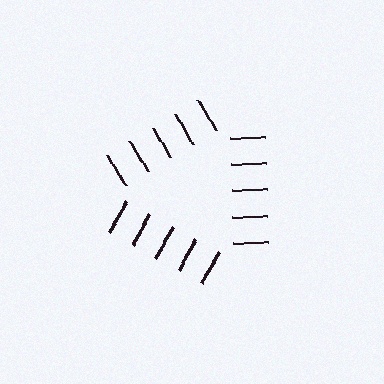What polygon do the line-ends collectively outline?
An illusory triangle — the line segments terminate on its edges but no continuous stroke is drawn.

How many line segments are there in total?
15 — 5 along each of the 3 edges.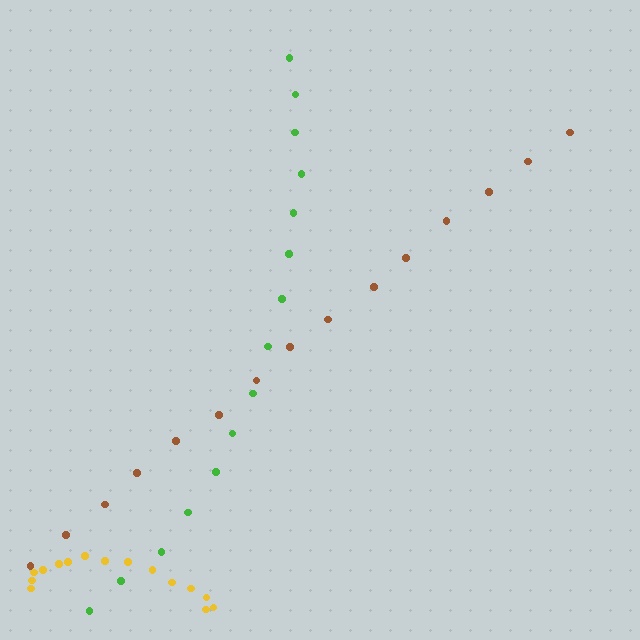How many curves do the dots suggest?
There are 3 distinct paths.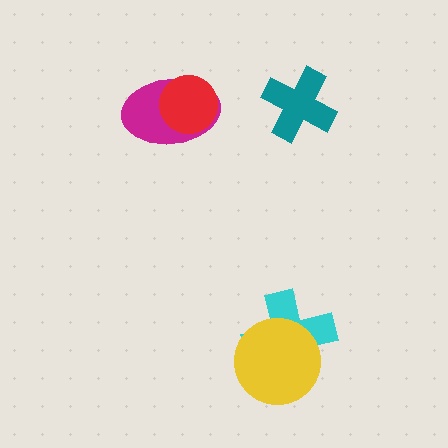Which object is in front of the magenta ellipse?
The red circle is in front of the magenta ellipse.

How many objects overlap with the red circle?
1 object overlaps with the red circle.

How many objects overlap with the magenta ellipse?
1 object overlaps with the magenta ellipse.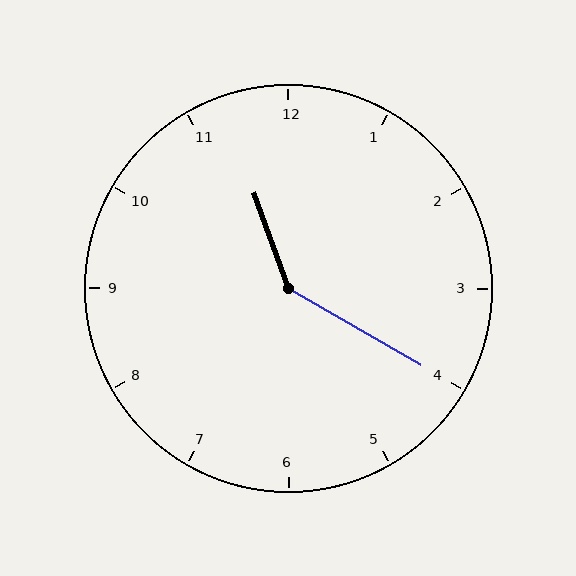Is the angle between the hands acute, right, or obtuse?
It is obtuse.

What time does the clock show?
11:20.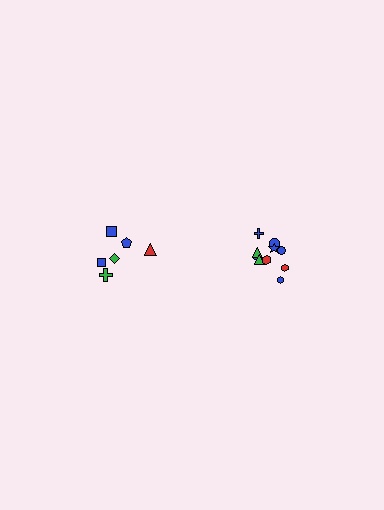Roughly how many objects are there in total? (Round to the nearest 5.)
Roughly 15 objects in total.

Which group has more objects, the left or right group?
The right group.